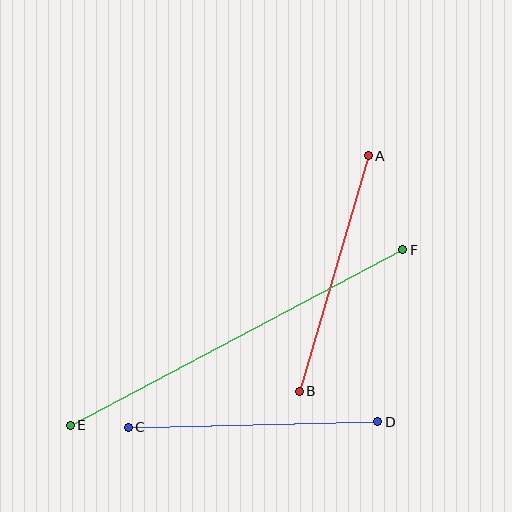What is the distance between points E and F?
The distance is approximately 376 pixels.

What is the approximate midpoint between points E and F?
The midpoint is at approximately (236, 338) pixels.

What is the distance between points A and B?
The distance is approximately 246 pixels.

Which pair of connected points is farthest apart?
Points E and F are farthest apart.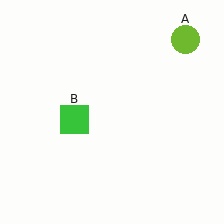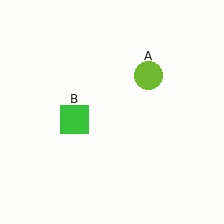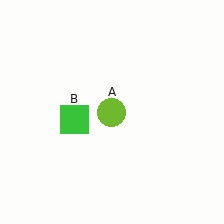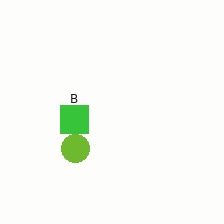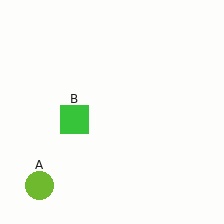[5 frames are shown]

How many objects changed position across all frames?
1 object changed position: lime circle (object A).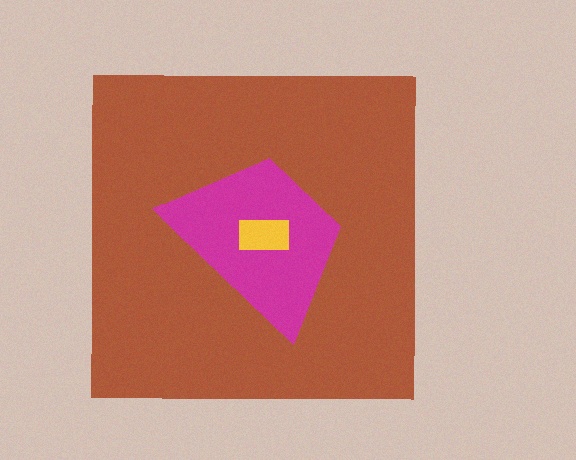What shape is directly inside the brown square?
The magenta trapezoid.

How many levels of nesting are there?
3.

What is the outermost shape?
The brown square.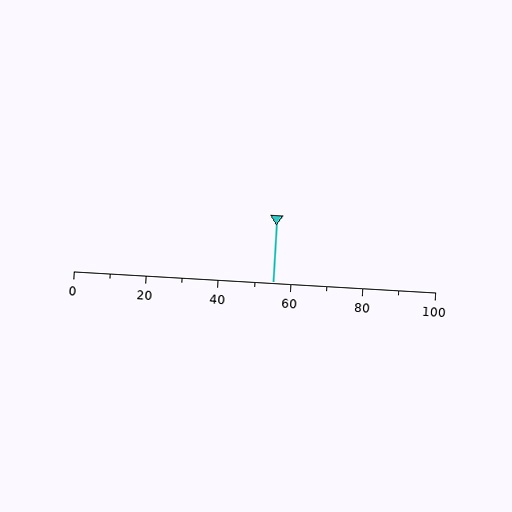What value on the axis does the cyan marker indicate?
The marker indicates approximately 55.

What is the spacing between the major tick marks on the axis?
The major ticks are spaced 20 apart.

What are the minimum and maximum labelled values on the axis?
The axis runs from 0 to 100.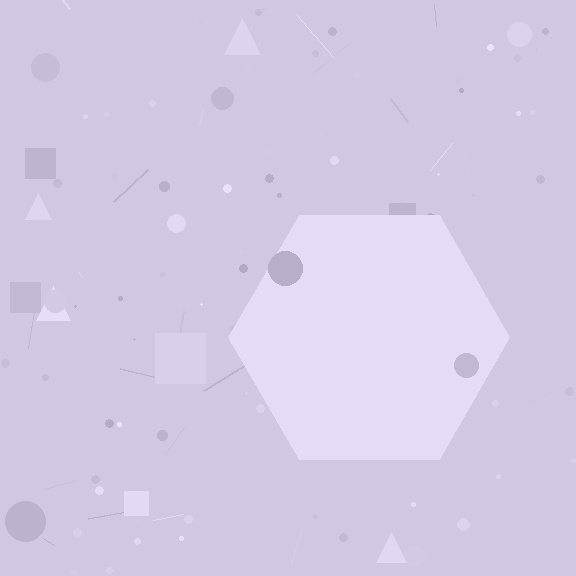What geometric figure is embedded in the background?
A hexagon is embedded in the background.